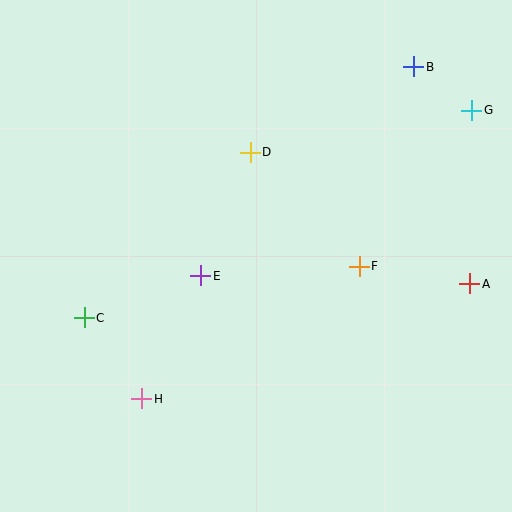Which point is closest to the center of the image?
Point E at (201, 276) is closest to the center.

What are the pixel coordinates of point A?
Point A is at (470, 284).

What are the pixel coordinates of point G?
Point G is at (472, 110).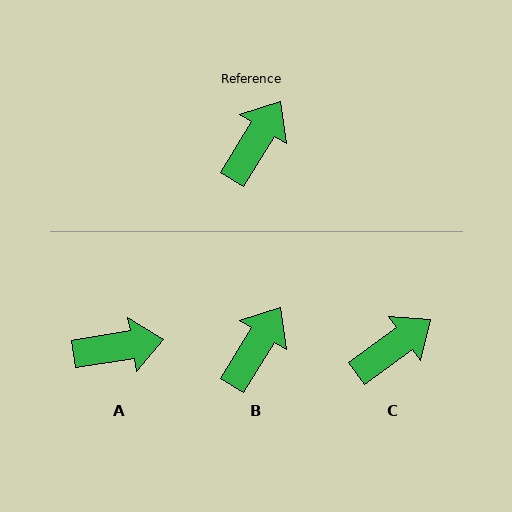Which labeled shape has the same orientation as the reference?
B.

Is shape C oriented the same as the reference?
No, it is off by about 22 degrees.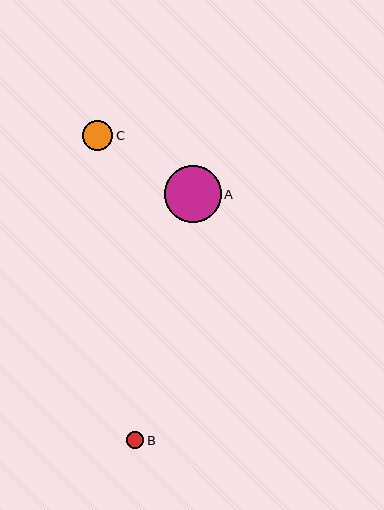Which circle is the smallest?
Circle B is the smallest with a size of approximately 17 pixels.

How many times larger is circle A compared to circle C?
Circle A is approximately 1.8 times the size of circle C.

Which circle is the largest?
Circle A is the largest with a size of approximately 57 pixels.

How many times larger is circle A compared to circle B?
Circle A is approximately 3.3 times the size of circle B.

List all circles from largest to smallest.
From largest to smallest: A, C, B.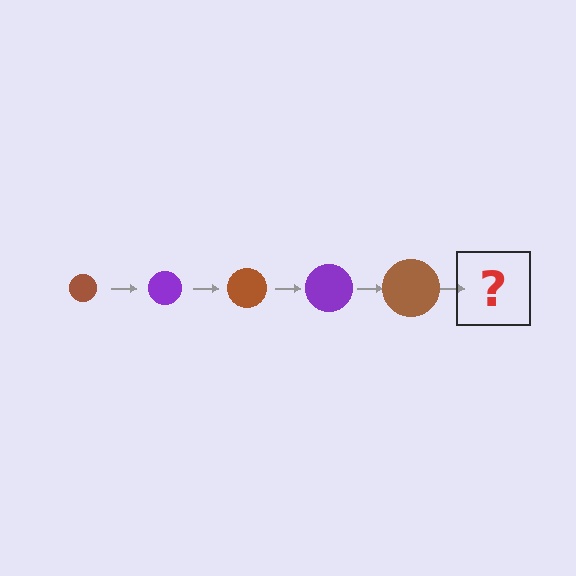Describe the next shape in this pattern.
It should be a purple circle, larger than the previous one.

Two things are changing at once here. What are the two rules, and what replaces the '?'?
The two rules are that the circle grows larger each step and the color cycles through brown and purple. The '?' should be a purple circle, larger than the previous one.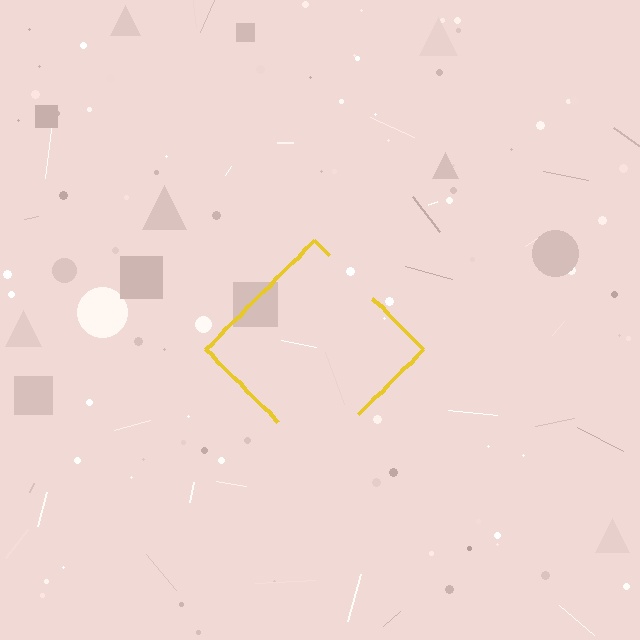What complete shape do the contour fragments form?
The contour fragments form a diamond.